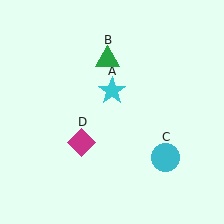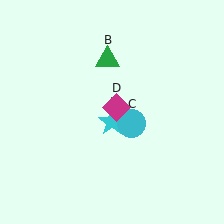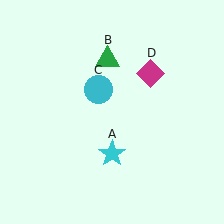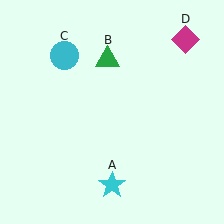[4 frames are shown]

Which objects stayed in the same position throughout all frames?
Green triangle (object B) remained stationary.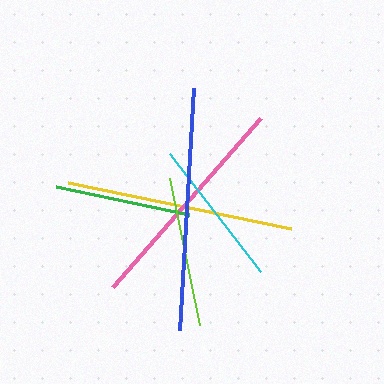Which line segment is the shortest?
The green line is the shortest at approximately 135 pixels.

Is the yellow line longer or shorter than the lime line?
The yellow line is longer than the lime line.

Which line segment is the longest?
The blue line is the longest at approximately 242 pixels.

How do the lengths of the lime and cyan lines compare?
The lime and cyan lines are approximately the same length.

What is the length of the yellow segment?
The yellow segment is approximately 228 pixels long.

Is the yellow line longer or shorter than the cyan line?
The yellow line is longer than the cyan line.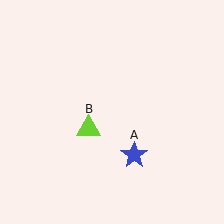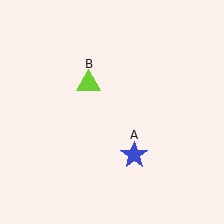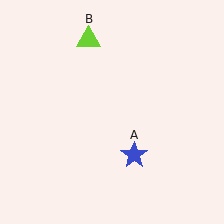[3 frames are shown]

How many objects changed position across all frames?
1 object changed position: lime triangle (object B).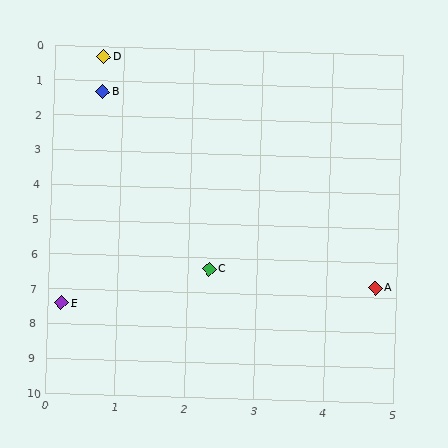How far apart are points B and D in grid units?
Points B and D are about 1.0 grid units apart.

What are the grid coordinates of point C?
Point C is at approximately (2.3, 6.3).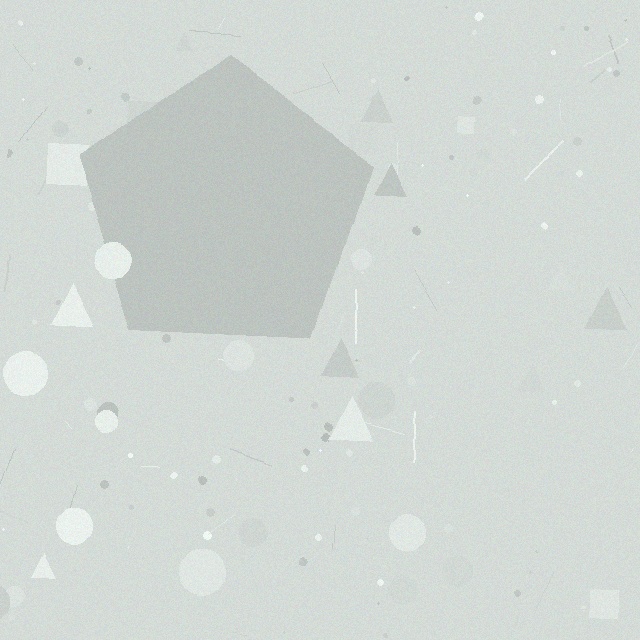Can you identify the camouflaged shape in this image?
The camouflaged shape is a pentagon.